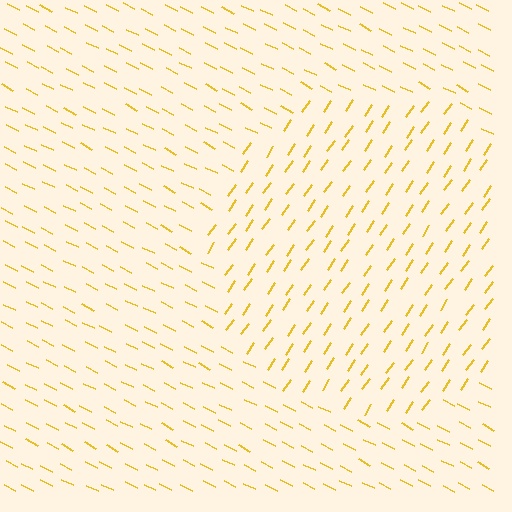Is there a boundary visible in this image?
Yes, there is a texture boundary formed by a change in line orientation.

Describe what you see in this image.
The image is filled with small yellow line segments. A circle region in the image has lines oriented differently from the surrounding lines, creating a visible texture boundary.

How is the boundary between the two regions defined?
The boundary is defined purely by a change in line orientation (approximately 83 degrees difference). All lines are the same color and thickness.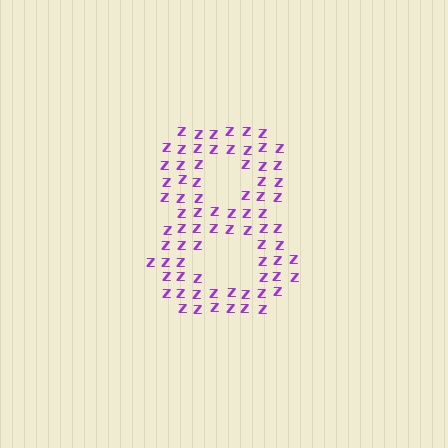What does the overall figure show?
The overall figure shows the digit 8.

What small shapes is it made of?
It is made of small letter Z's.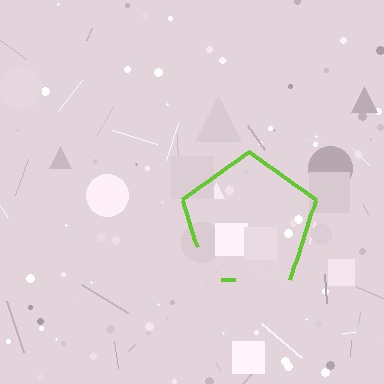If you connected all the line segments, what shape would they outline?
They would outline a pentagon.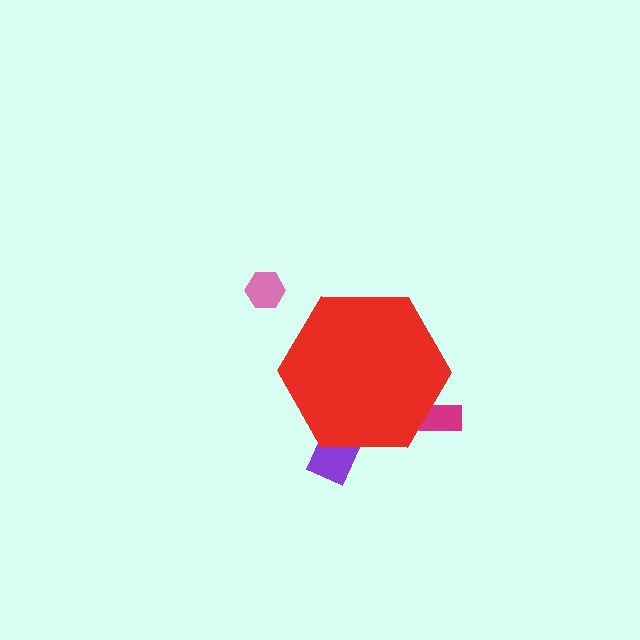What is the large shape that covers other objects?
A red hexagon.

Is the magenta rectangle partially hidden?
Yes, the magenta rectangle is partially hidden behind the red hexagon.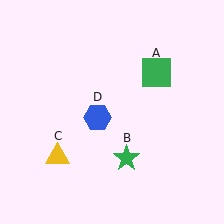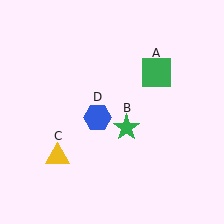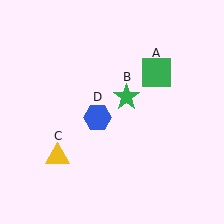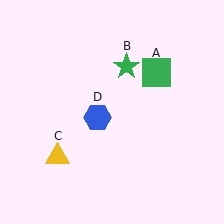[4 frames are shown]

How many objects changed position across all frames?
1 object changed position: green star (object B).